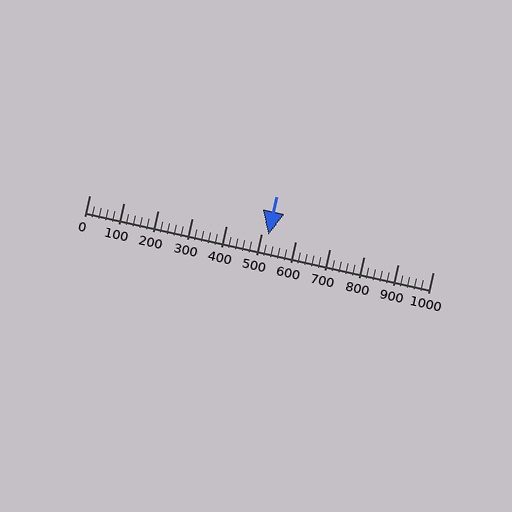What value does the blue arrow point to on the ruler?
The blue arrow points to approximately 520.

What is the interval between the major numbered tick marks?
The major tick marks are spaced 100 units apart.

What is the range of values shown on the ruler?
The ruler shows values from 0 to 1000.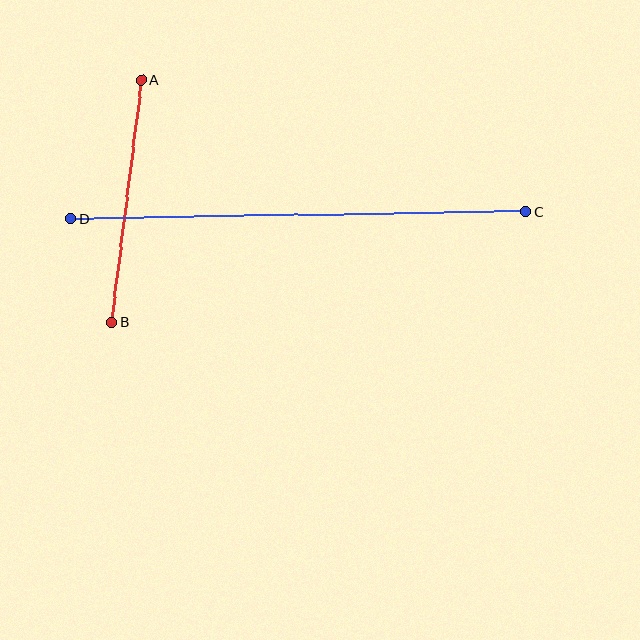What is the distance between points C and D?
The distance is approximately 455 pixels.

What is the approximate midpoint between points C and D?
The midpoint is at approximately (298, 215) pixels.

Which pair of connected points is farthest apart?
Points C and D are farthest apart.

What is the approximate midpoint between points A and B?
The midpoint is at approximately (127, 201) pixels.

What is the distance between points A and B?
The distance is approximately 244 pixels.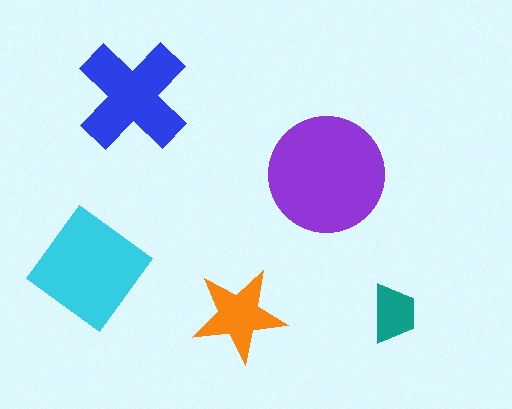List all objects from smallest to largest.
The teal trapezoid, the orange star, the blue cross, the cyan diamond, the purple circle.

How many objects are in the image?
There are 5 objects in the image.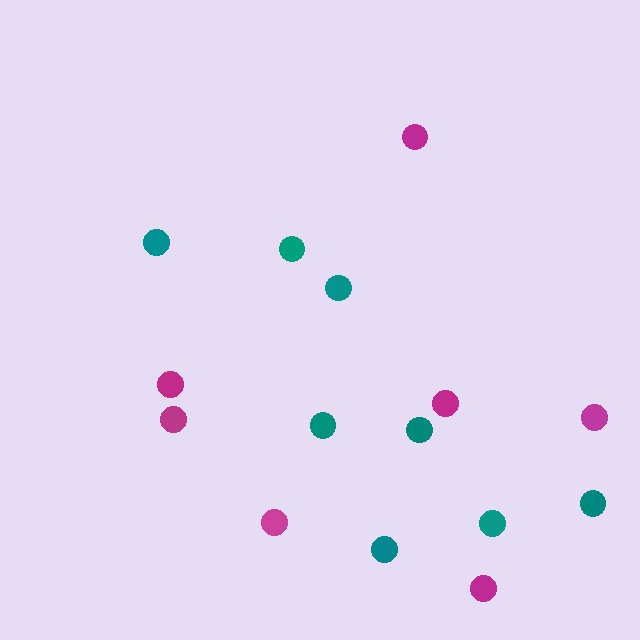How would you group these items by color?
There are 2 groups: one group of magenta circles (7) and one group of teal circles (8).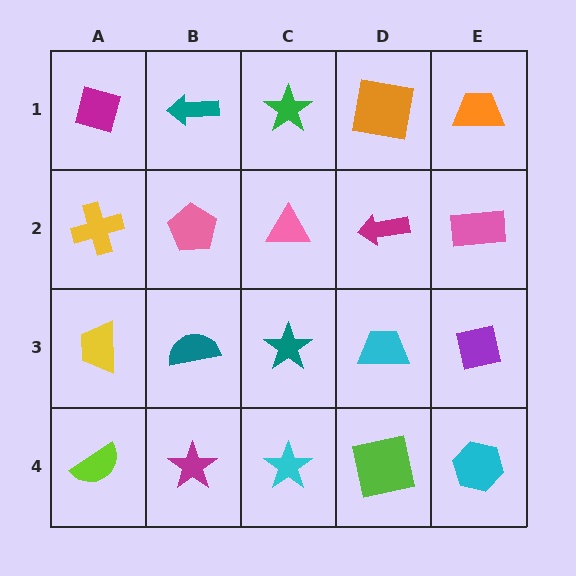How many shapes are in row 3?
5 shapes.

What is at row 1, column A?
A magenta square.